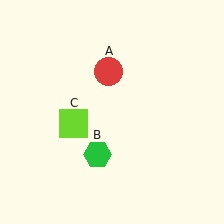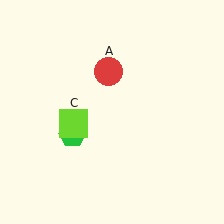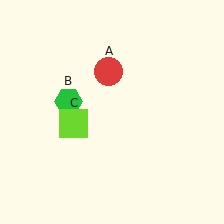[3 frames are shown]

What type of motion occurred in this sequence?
The green hexagon (object B) rotated clockwise around the center of the scene.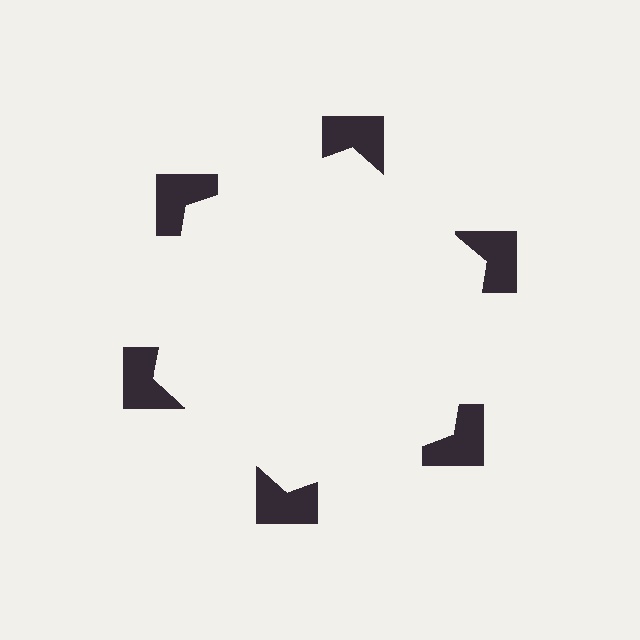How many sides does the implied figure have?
6 sides.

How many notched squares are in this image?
There are 6 — one at each vertex of the illusory hexagon.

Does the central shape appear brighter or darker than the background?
It typically appears slightly brighter than the background, even though no actual brightness change is drawn.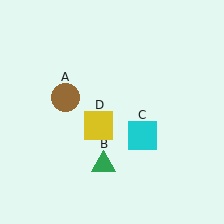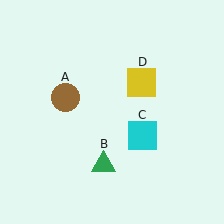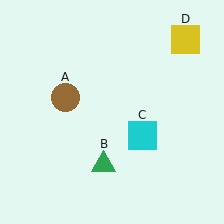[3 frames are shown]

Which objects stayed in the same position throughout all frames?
Brown circle (object A) and green triangle (object B) and cyan square (object C) remained stationary.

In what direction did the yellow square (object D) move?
The yellow square (object D) moved up and to the right.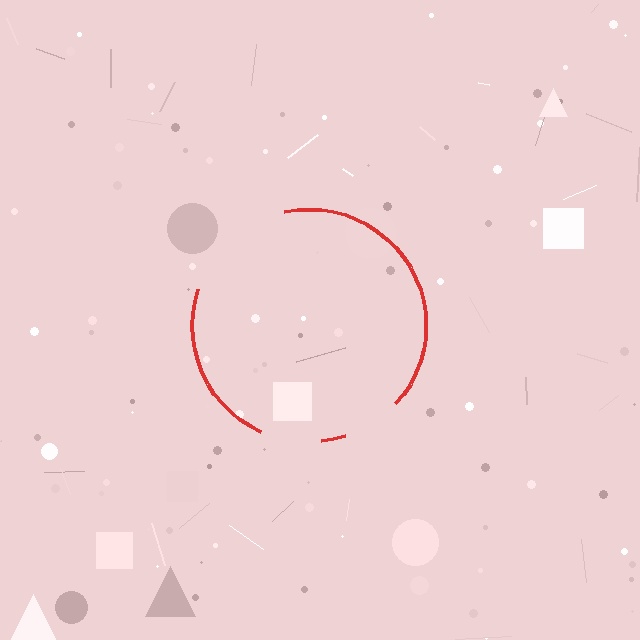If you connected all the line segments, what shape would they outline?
They would outline a circle.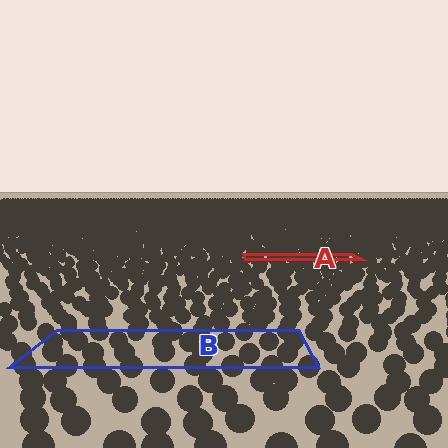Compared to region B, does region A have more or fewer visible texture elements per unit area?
Region A has more texture elements per unit area — they are packed more densely because it is farther away.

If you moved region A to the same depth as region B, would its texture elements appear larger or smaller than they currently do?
They would appear larger. At a closer depth, the same texture elements are projected at a bigger on-screen size.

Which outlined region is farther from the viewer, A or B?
Region A is farther from the viewer — the texture elements inside it appear smaller and more densely packed.